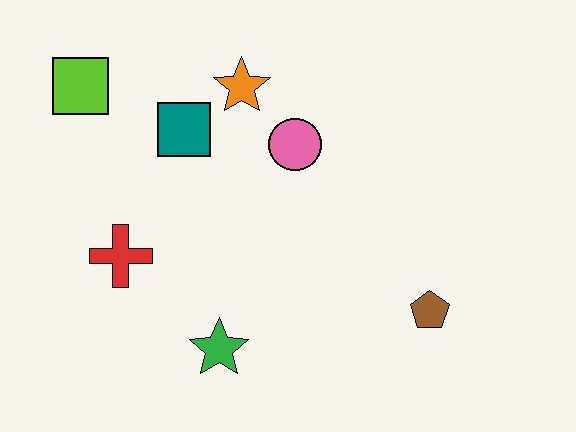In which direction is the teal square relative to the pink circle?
The teal square is to the left of the pink circle.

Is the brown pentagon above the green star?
Yes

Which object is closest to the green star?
The red cross is closest to the green star.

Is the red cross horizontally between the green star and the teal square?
No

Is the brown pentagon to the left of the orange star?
No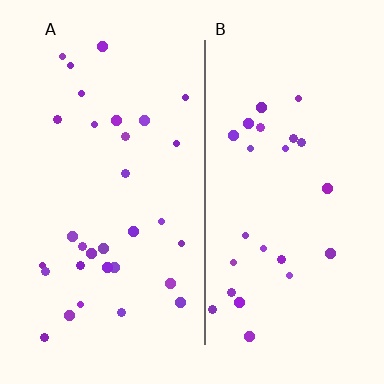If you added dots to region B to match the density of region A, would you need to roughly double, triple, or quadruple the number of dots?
Approximately double.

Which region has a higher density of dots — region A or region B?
A (the left).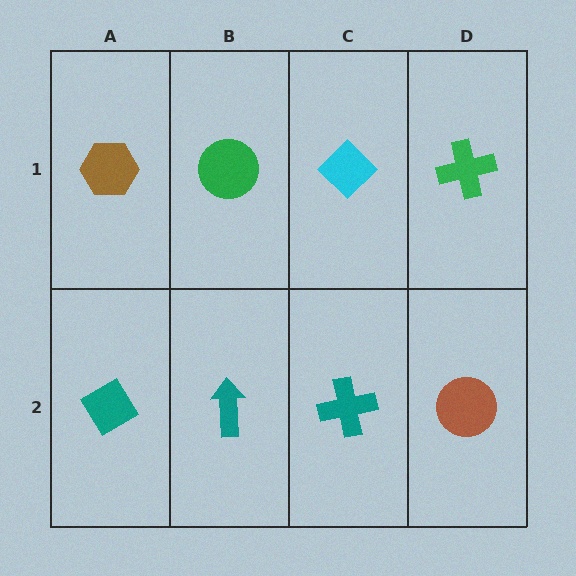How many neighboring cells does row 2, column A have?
2.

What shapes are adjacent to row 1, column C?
A teal cross (row 2, column C), a green circle (row 1, column B), a green cross (row 1, column D).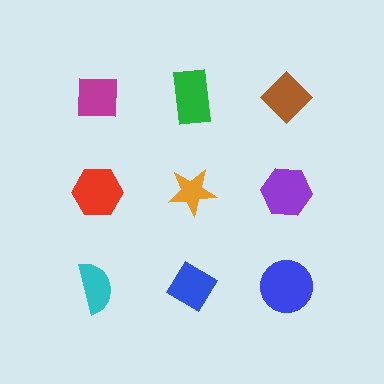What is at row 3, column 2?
A blue diamond.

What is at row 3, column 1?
A cyan semicircle.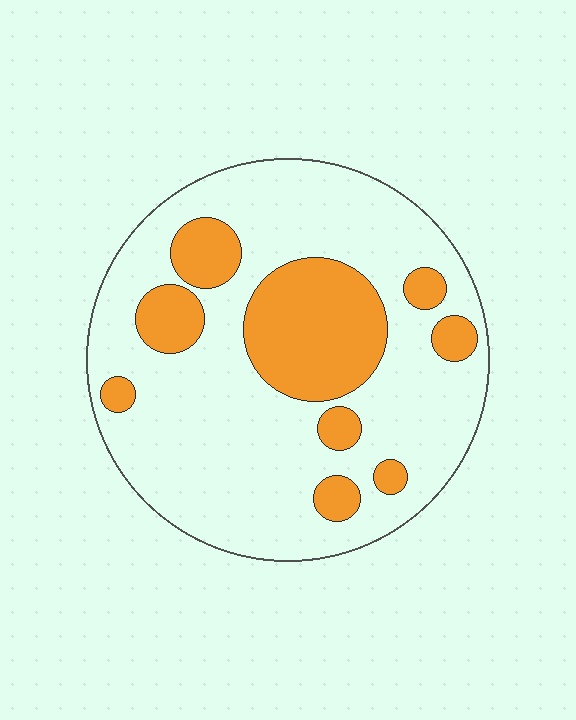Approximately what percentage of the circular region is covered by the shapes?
Approximately 25%.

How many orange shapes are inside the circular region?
9.